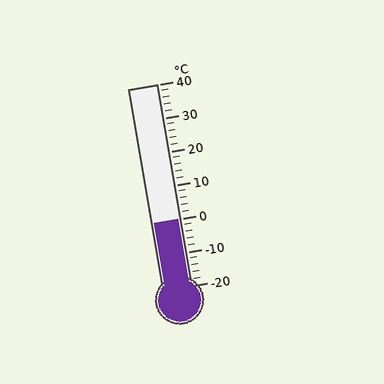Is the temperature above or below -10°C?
The temperature is above -10°C.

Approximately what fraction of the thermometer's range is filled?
The thermometer is filled to approximately 35% of its range.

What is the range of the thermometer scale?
The thermometer scale ranges from -20°C to 40°C.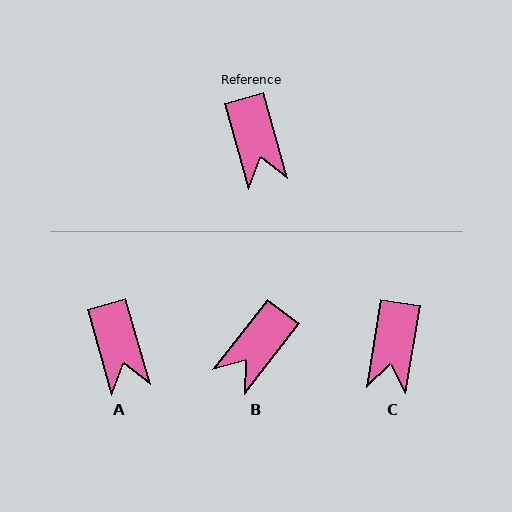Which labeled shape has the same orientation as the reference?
A.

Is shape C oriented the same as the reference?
No, it is off by about 25 degrees.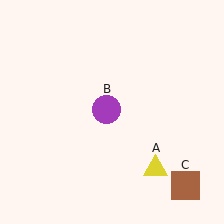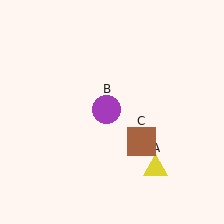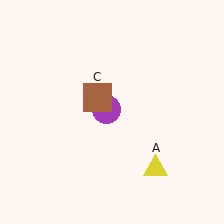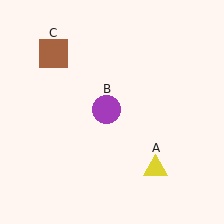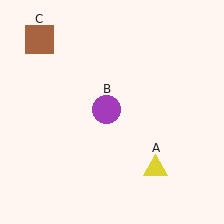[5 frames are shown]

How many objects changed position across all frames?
1 object changed position: brown square (object C).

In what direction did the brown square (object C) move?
The brown square (object C) moved up and to the left.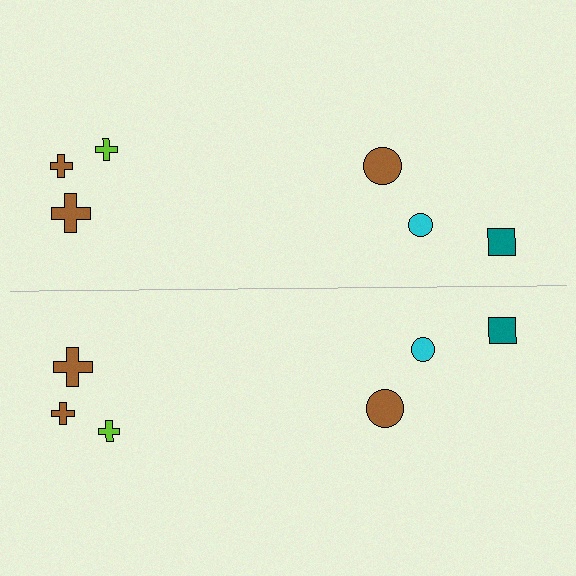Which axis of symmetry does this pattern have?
The pattern has a horizontal axis of symmetry running through the center of the image.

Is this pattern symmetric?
Yes, this pattern has bilateral (reflection) symmetry.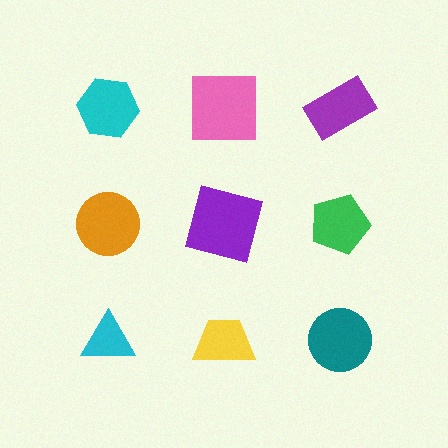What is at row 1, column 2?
A pink square.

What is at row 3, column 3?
A teal circle.